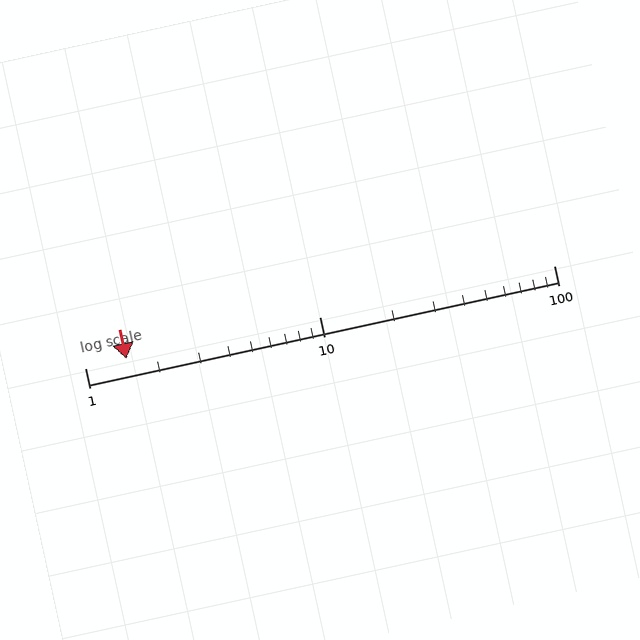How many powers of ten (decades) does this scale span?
The scale spans 2 decades, from 1 to 100.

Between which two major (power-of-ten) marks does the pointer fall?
The pointer is between 1 and 10.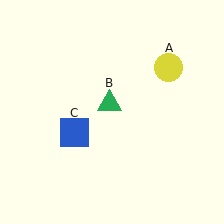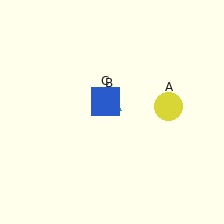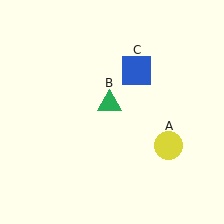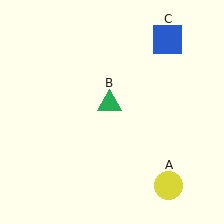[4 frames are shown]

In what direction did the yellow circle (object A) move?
The yellow circle (object A) moved down.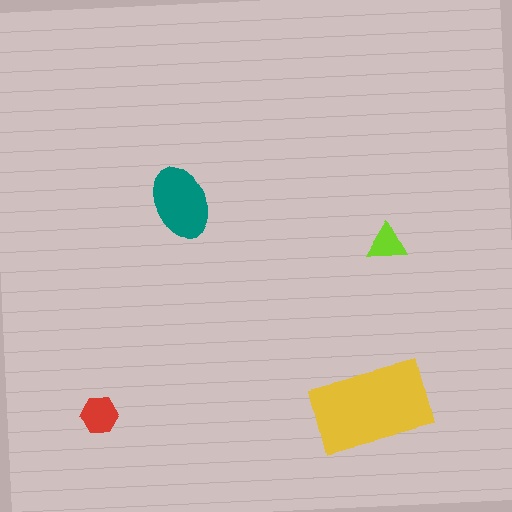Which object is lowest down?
The yellow rectangle is bottommost.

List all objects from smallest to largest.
The lime triangle, the red hexagon, the teal ellipse, the yellow rectangle.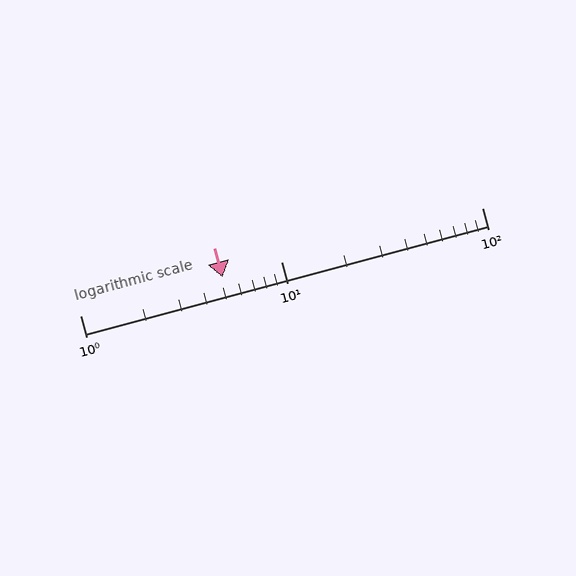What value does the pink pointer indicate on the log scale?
The pointer indicates approximately 5.1.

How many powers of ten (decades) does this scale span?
The scale spans 2 decades, from 1 to 100.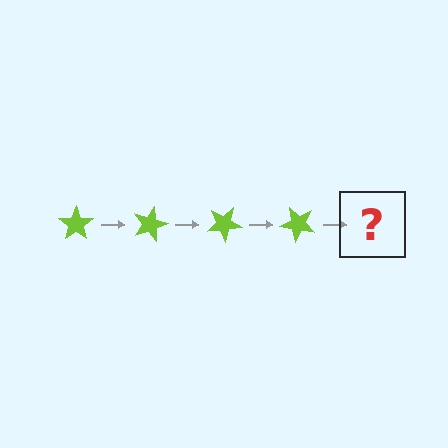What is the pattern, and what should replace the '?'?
The pattern is that the star rotates 15 degrees each step. The '?' should be a lime star rotated 60 degrees.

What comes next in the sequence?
The next element should be a lime star rotated 60 degrees.